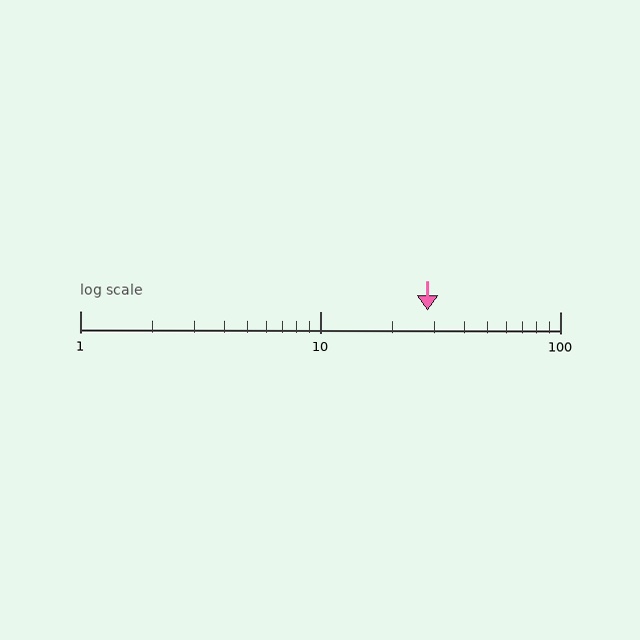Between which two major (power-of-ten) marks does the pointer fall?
The pointer is between 10 and 100.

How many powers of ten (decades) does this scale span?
The scale spans 2 decades, from 1 to 100.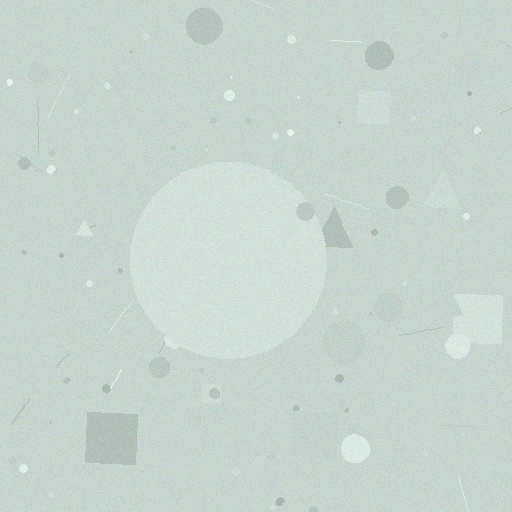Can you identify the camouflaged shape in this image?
The camouflaged shape is a circle.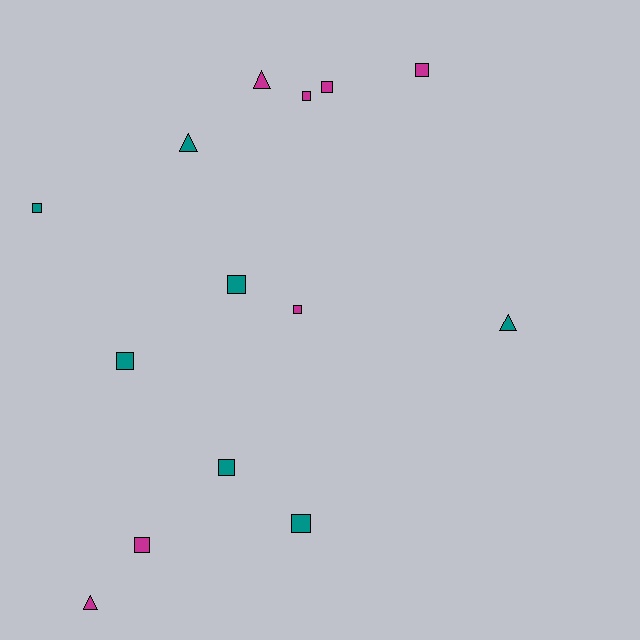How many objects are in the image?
There are 14 objects.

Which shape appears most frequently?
Square, with 10 objects.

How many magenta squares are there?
There are 5 magenta squares.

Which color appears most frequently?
Teal, with 7 objects.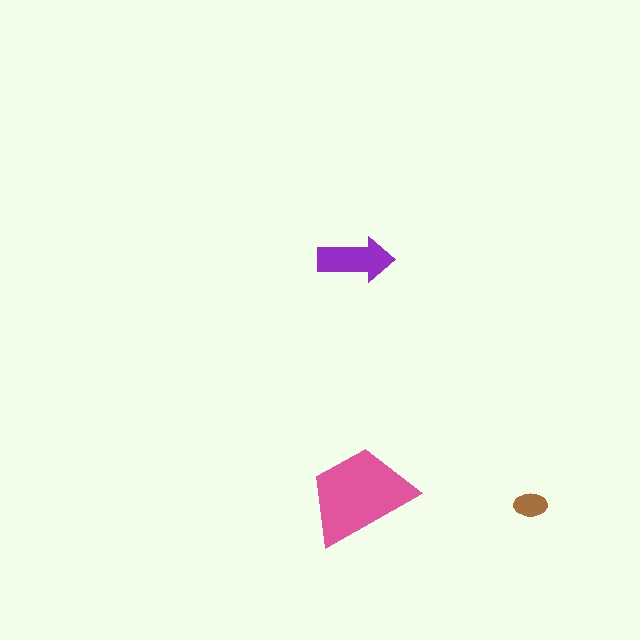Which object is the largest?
The pink trapezoid.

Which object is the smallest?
The brown ellipse.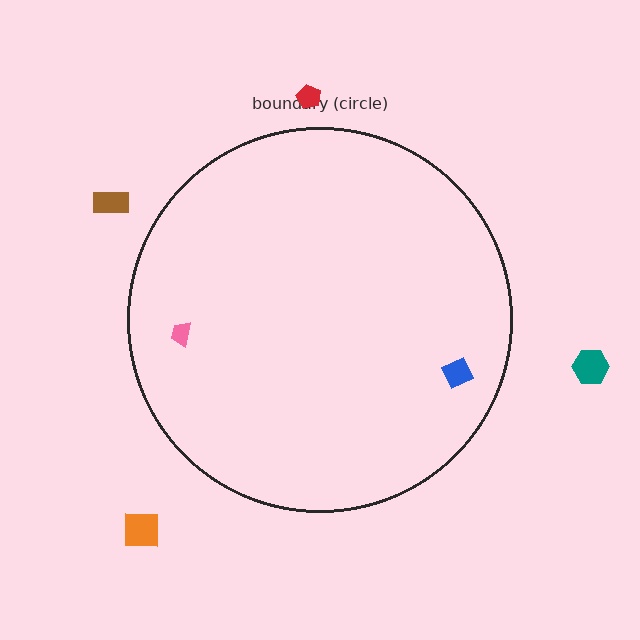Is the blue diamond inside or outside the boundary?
Inside.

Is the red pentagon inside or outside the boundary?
Outside.